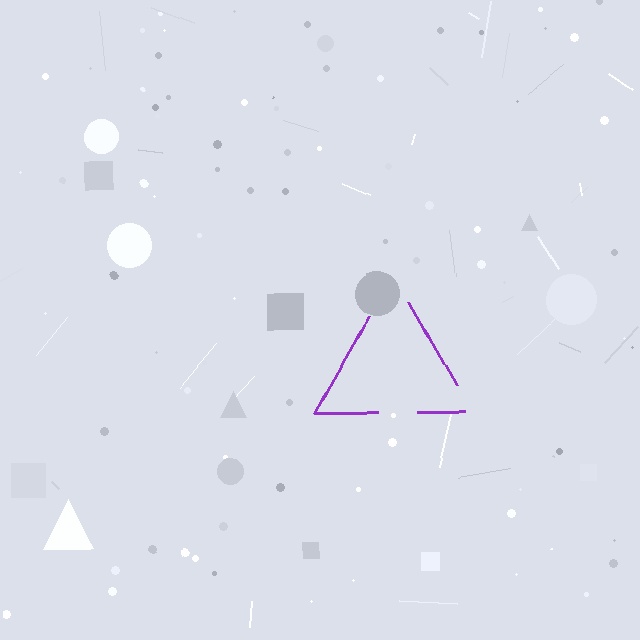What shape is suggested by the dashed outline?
The dashed outline suggests a triangle.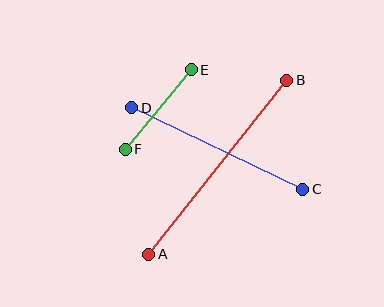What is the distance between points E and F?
The distance is approximately 104 pixels.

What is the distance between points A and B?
The distance is approximately 222 pixels.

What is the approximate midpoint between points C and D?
The midpoint is at approximately (217, 149) pixels.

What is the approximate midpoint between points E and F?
The midpoint is at approximately (158, 109) pixels.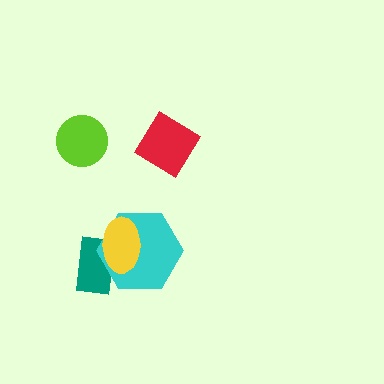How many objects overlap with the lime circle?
0 objects overlap with the lime circle.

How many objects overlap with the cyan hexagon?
2 objects overlap with the cyan hexagon.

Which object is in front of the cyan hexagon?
The yellow ellipse is in front of the cyan hexagon.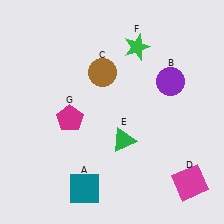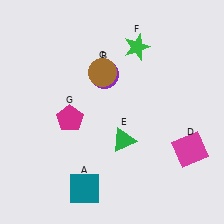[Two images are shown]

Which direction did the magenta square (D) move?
The magenta square (D) moved up.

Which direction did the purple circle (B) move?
The purple circle (B) moved left.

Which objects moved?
The objects that moved are: the purple circle (B), the magenta square (D).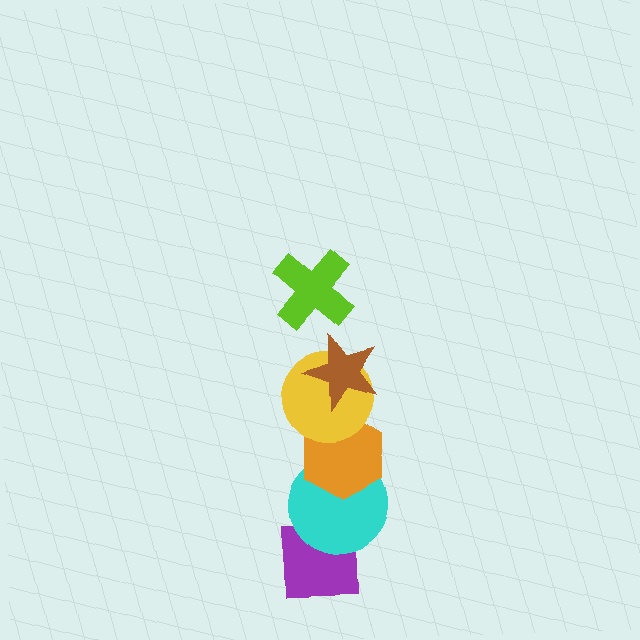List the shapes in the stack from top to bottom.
From top to bottom: the lime cross, the brown star, the yellow circle, the orange hexagon, the cyan circle, the purple square.